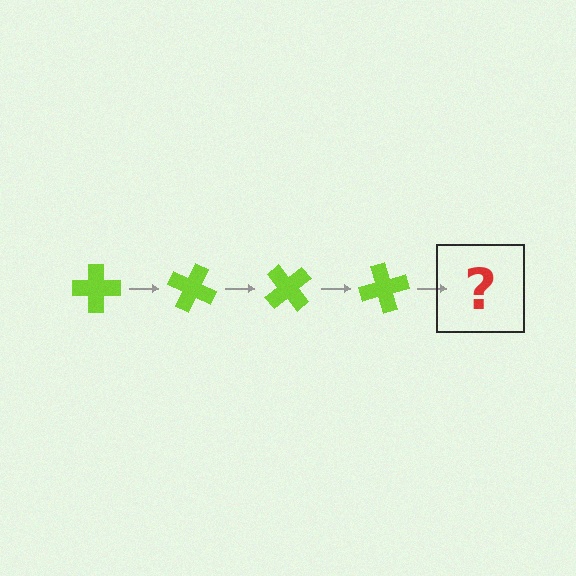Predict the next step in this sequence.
The next step is a lime cross rotated 100 degrees.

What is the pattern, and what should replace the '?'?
The pattern is that the cross rotates 25 degrees each step. The '?' should be a lime cross rotated 100 degrees.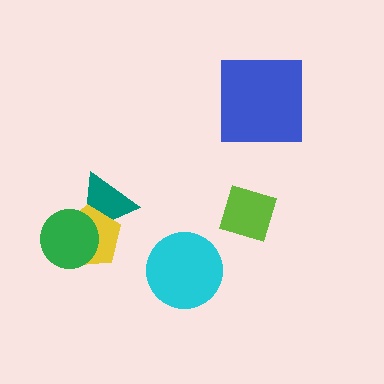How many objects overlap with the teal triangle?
2 objects overlap with the teal triangle.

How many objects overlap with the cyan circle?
0 objects overlap with the cyan circle.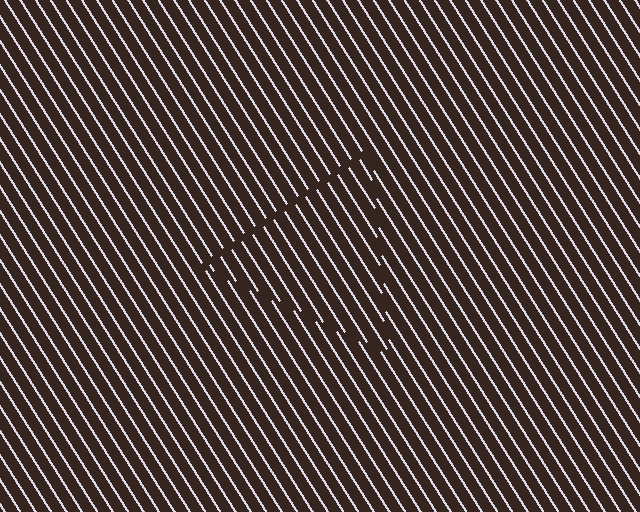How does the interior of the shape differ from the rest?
The interior of the shape contains the same grating, shifted by half a period — the contour is defined by the phase discontinuity where line-ends from the inner and outer gratings abut.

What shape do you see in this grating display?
An illusory triangle. The interior of the shape contains the same grating, shifted by half a period — the contour is defined by the phase discontinuity where line-ends from the inner and outer gratings abut.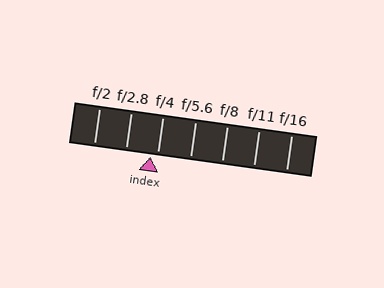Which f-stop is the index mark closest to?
The index mark is closest to f/4.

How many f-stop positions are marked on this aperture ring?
There are 7 f-stop positions marked.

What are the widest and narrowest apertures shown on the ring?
The widest aperture shown is f/2 and the narrowest is f/16.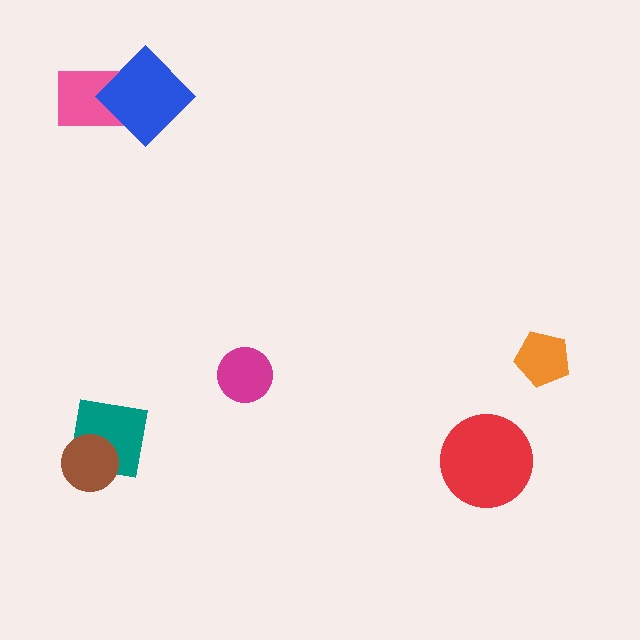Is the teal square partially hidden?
Yes, it is partially covered by another shape.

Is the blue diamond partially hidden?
No, no other shape covers it.